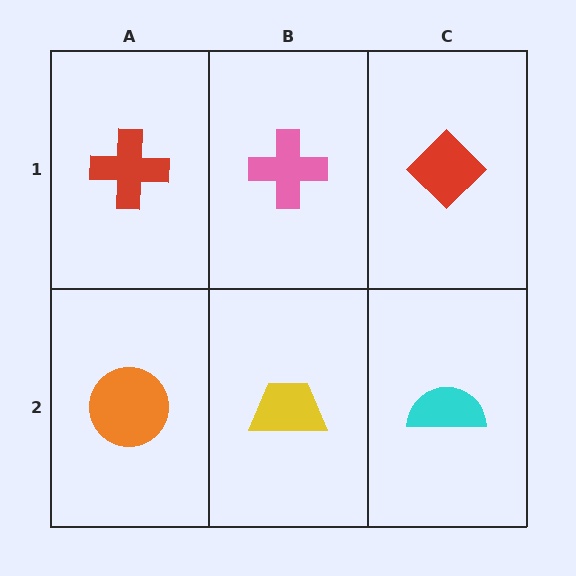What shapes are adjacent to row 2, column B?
A pink cross (row 1, column B), an orange circle (row 2, column A), a cyan semicircle (row 2, column C).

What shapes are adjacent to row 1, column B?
A yellow trapezoid (row 2, column B), a red cross (row 1, column A), a red diamond (row 1, column C).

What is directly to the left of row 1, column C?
A pink cross.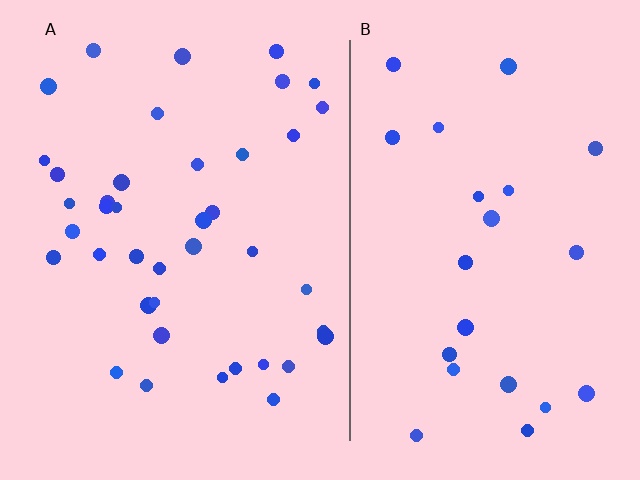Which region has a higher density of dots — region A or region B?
A (the left).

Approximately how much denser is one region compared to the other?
Approximately 1.8× — region A over region B.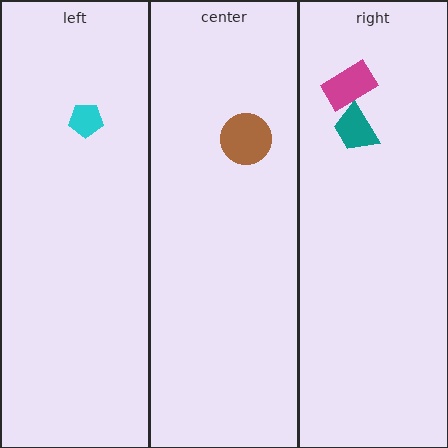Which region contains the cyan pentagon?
The left region.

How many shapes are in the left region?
1.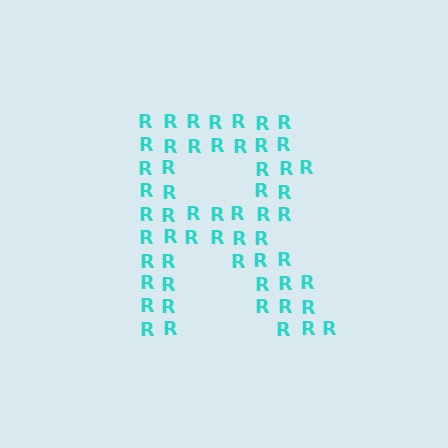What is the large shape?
The large shape is the letter R.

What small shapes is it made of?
It is made of small letter R's.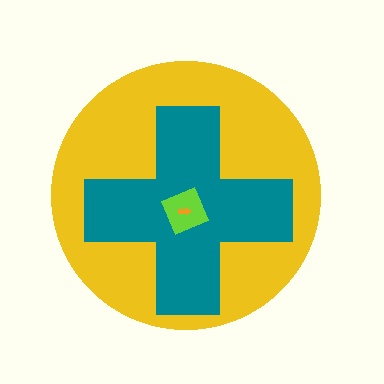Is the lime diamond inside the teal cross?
Yes.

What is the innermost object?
The orange arrow.